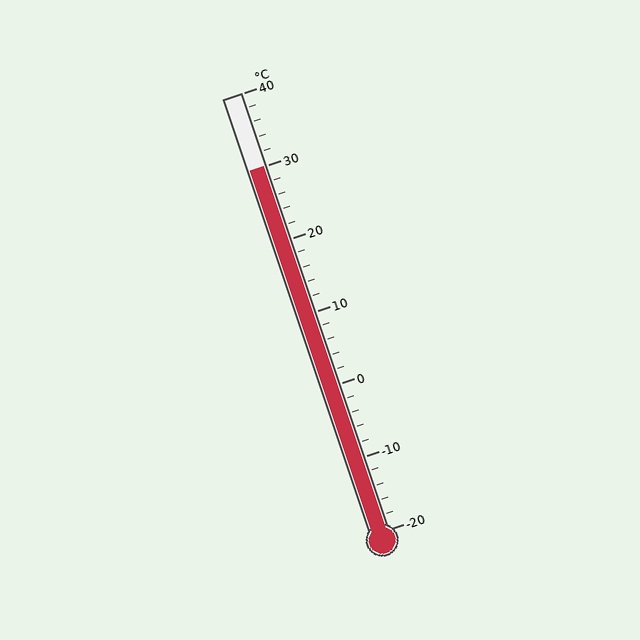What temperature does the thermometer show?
The thermometer shows approximately 30°C.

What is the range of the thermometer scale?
The thermometer scale ranges from -20°C to 40°C.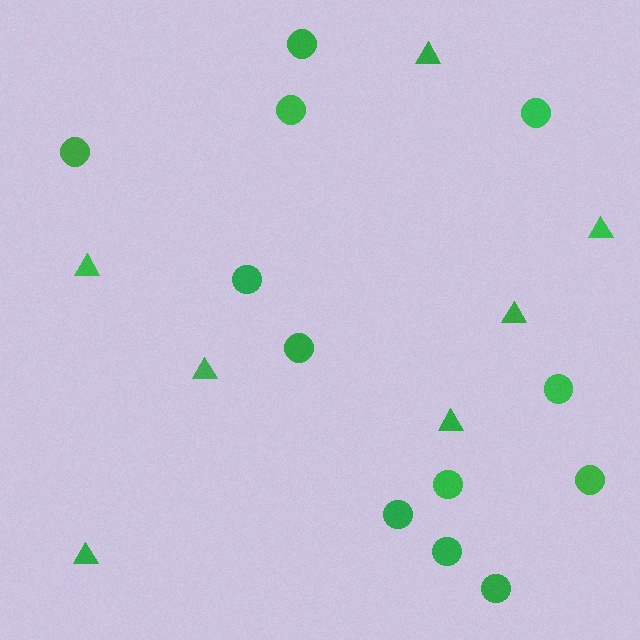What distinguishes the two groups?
There are 2 groups: one group of triangles (7) and one group of circles (12).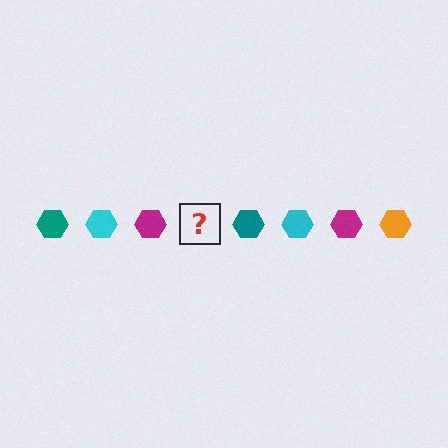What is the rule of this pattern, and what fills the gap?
The rule is that the pattern cycles through teal, cyan, magenta, orange hexagons. The gap should be filled with an orange hexagon.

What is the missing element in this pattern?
The missing element is an orange hexagon.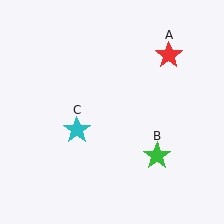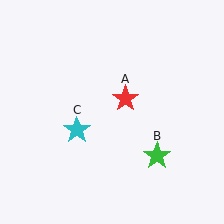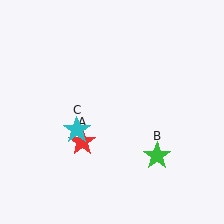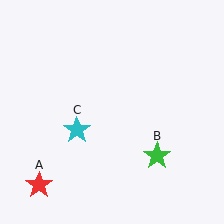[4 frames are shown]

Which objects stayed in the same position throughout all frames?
Green star (object B) and cyan star (object C) remained stationary.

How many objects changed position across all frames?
1 object changed position: red star (object A).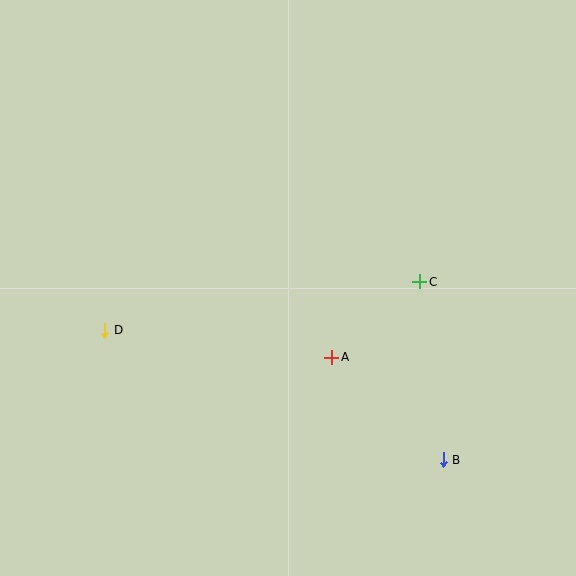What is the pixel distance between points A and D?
The distance between A and D is 229 pixels.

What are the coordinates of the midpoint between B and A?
The midpoint between B and A is at (388, 408).